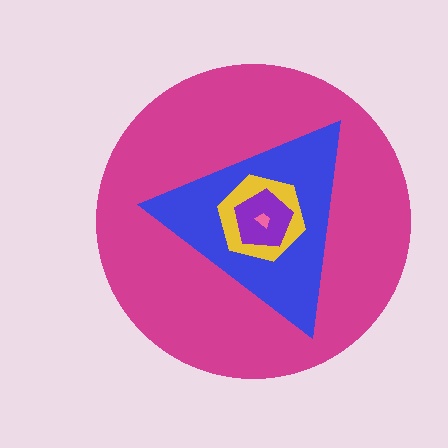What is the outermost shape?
The magenta circle.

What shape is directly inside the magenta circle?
The blue triangle.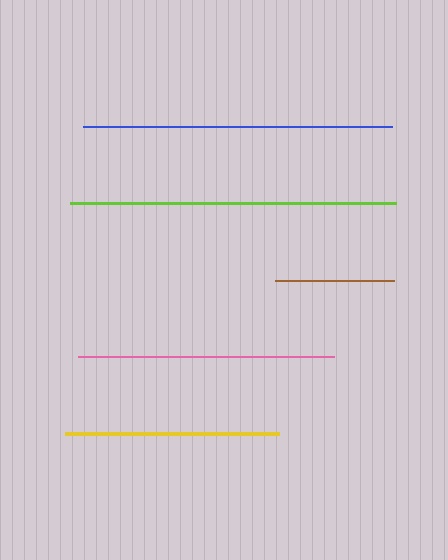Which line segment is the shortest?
The brown line is the shortest at approximately 119 pixels.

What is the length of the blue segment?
The blue segment is approximately 310 pixels long.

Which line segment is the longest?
The lime line is the longest at approximately 326 pixels.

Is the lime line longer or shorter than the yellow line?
The lime line is longer than the yellow line.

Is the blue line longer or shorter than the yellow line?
The blue line is longer than the yellow line.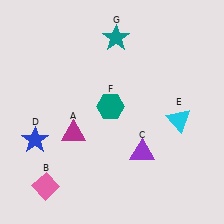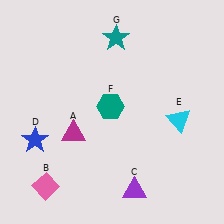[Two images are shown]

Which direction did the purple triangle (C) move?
The purple triangle (C) moved down.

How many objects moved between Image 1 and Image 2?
1 object moved between the two images.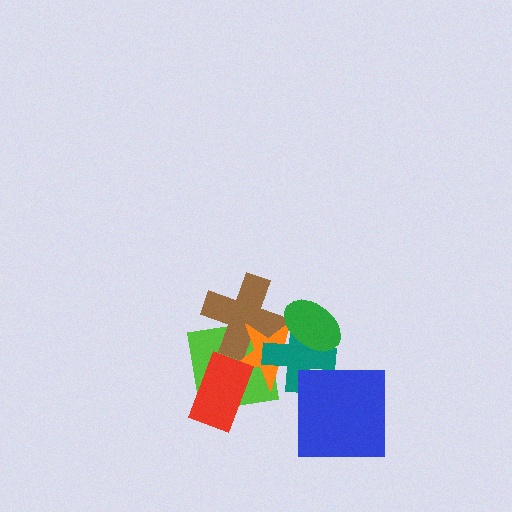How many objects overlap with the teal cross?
5 objects overlap with the teal cross.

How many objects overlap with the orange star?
5 objects overlap with the orange star.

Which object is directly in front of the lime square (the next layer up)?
The brown cross is directly in front of the lime square.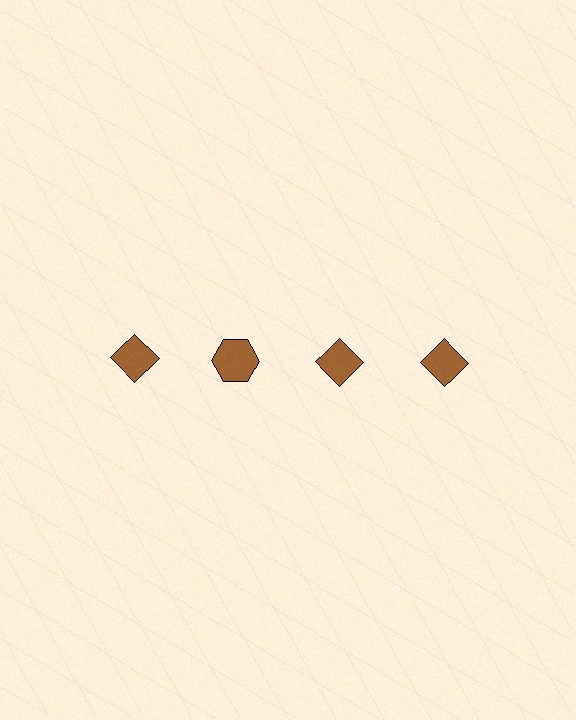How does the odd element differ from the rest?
It has a different shape: hexagon instead of diamond.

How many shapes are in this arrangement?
There are 4 shapes arranged in a grid pattern.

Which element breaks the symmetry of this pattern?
The brown hexagon in the top row, second from left column breaks the symmetry. All other shapes are brown diamonds.